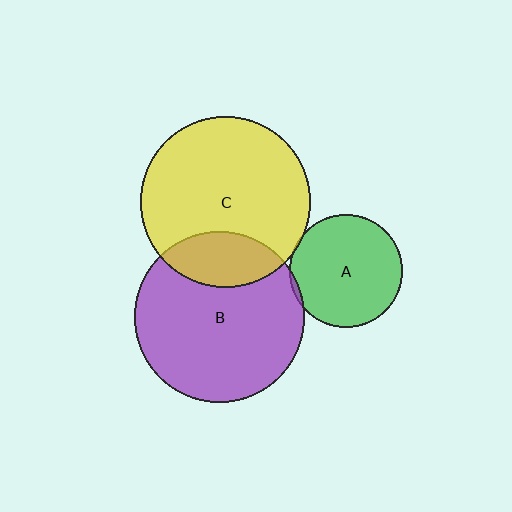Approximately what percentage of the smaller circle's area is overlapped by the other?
Approximately 20%.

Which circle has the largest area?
Circle C (yellow).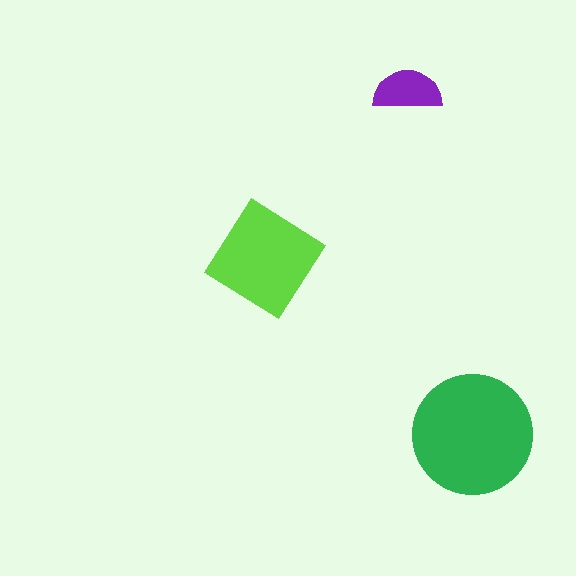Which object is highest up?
The purple semicircle is topmost.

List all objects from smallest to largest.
The purple semicircle, the lime diamond, the green circle.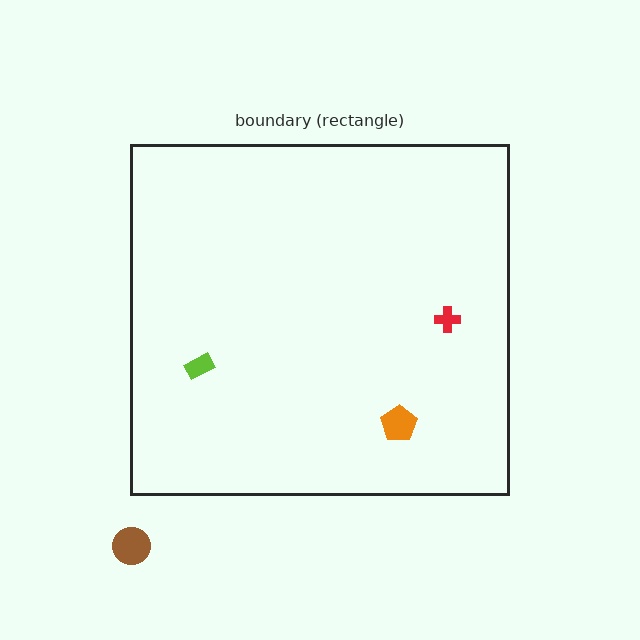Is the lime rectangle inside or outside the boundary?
Inside.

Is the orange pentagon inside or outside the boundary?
Inside.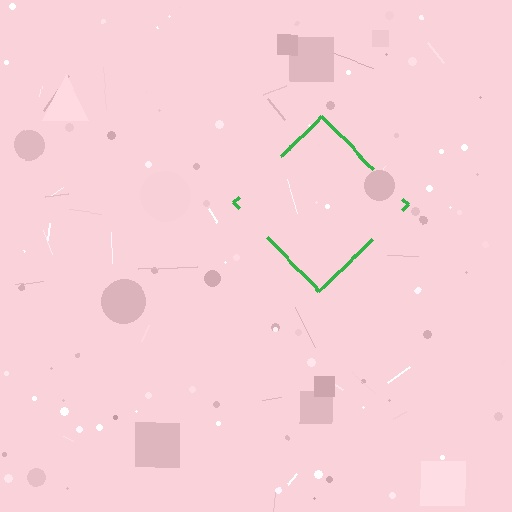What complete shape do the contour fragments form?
The contour fragments form a diamond.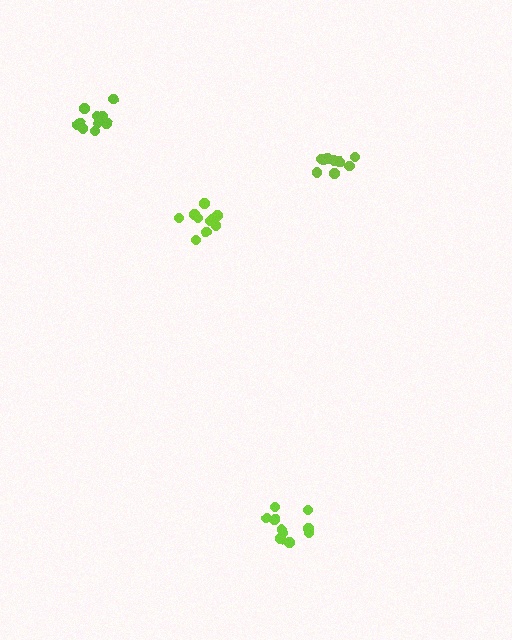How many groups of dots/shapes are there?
There are 4 groups.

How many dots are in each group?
Group 1: 10 dots, Group 2: 11 dots, Group 3: 10 dots, Group 4: 10 dots (41 total).